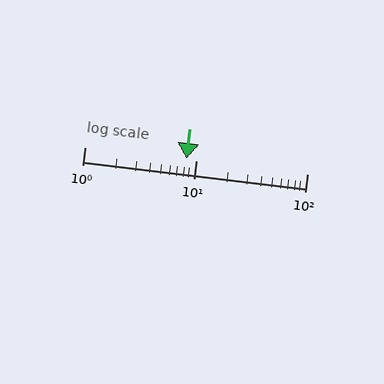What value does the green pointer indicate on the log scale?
The pointer indicates approximately 8.3.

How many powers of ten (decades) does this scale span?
The scale spans 2 decades, from 1 to 100.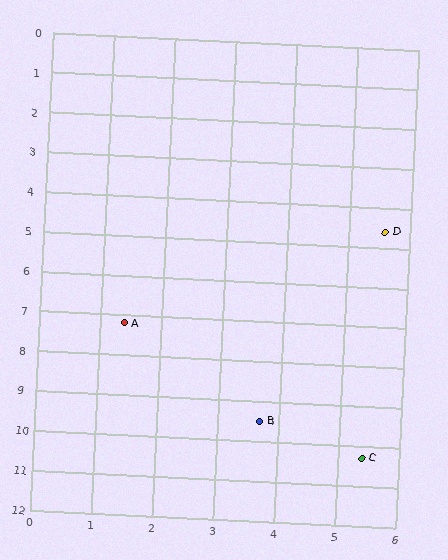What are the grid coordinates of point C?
Point C is at approximately (5.4, 10.3).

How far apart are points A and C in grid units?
Points A and C are about 5.1 grid units apart.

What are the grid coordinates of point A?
Point A is at approximately (1.4, 7.2).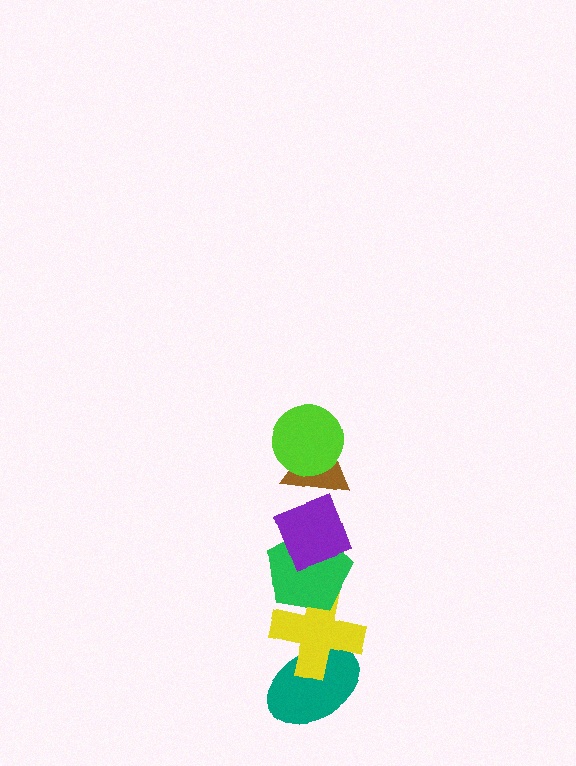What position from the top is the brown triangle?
The brown triangle is 2nd from the top.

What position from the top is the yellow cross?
The yellow cross is 5th from the top.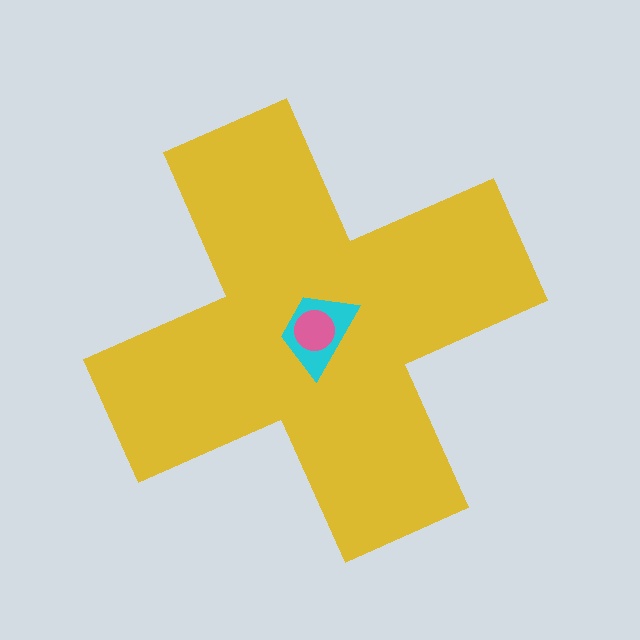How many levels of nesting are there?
3.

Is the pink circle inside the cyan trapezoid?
Yes.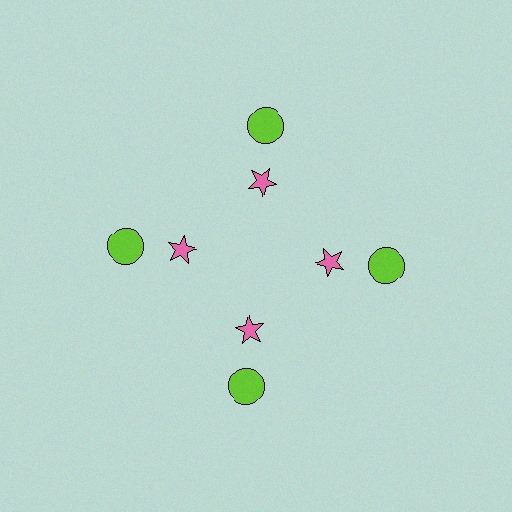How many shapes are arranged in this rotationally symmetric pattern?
There are 8 shapes, arranged in 4 groups of 2.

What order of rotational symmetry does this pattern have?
This pattern has 4-fold rotational symmetry.